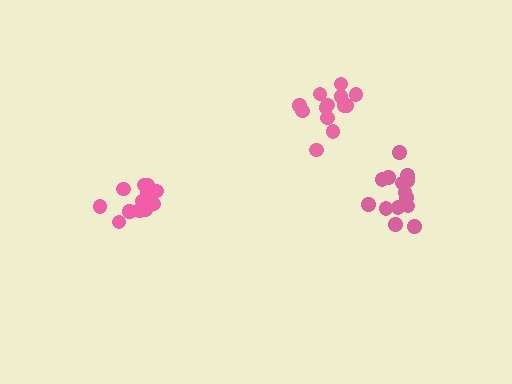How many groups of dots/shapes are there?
There are 3 groups.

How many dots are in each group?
Group 1: 13 dots, Group 2: 14 dots, Group 3: 12 dots (39 total).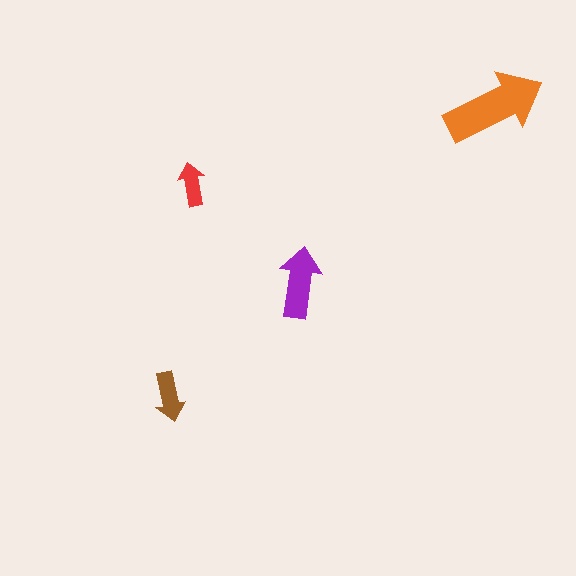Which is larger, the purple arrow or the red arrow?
The purple one.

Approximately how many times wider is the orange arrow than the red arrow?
About 2.5 times wider.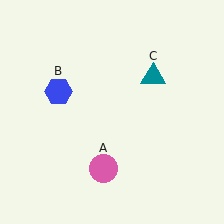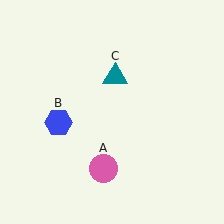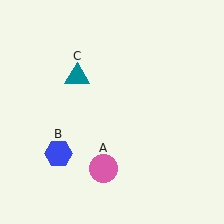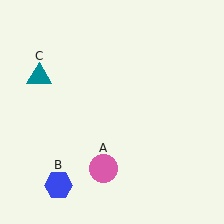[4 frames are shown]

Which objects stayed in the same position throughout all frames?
Pink circle (object A) remained stationary.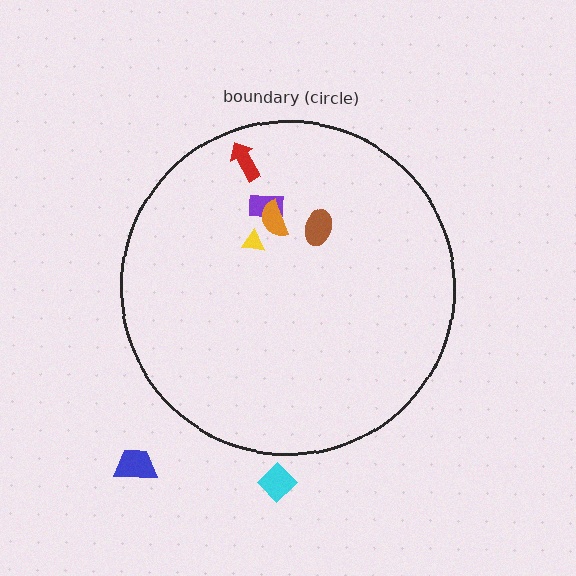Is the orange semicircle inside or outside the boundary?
Inside.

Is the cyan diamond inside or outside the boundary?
Outside.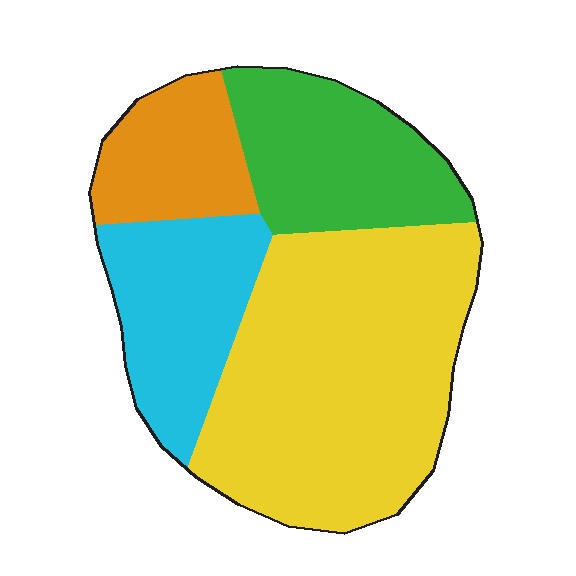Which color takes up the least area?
Orange, at roughly 15%.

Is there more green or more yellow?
Yellow.